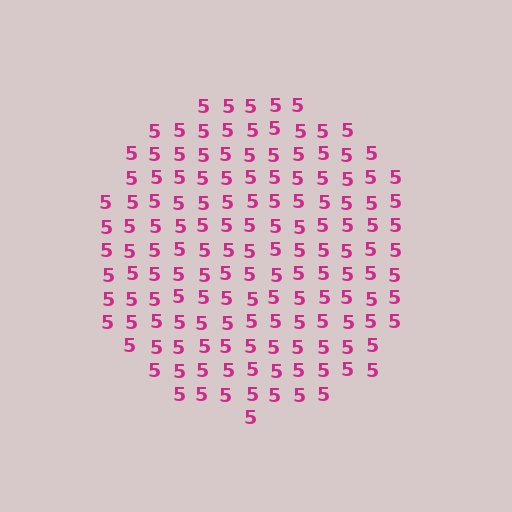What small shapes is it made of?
It is made of small digit 5's.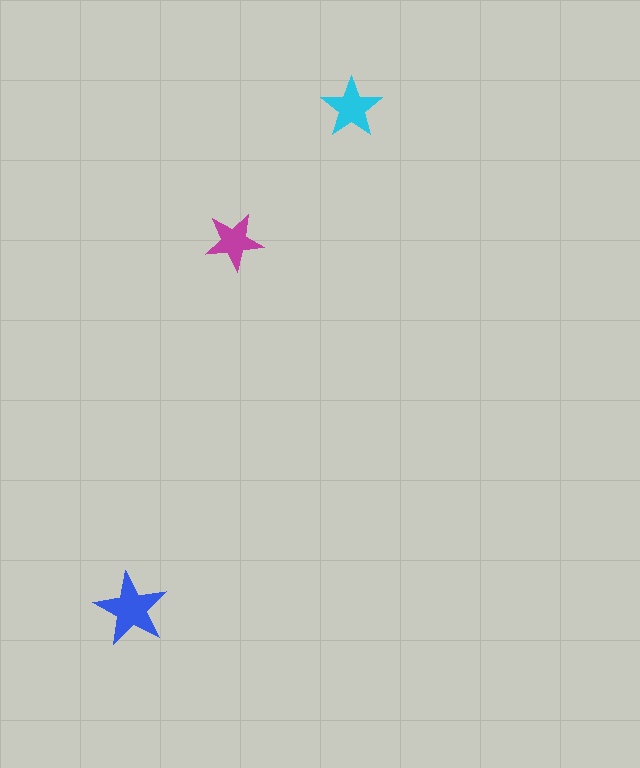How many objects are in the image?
There are 3 objects in the image.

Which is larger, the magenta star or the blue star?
The blue one.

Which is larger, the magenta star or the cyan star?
The cyan one.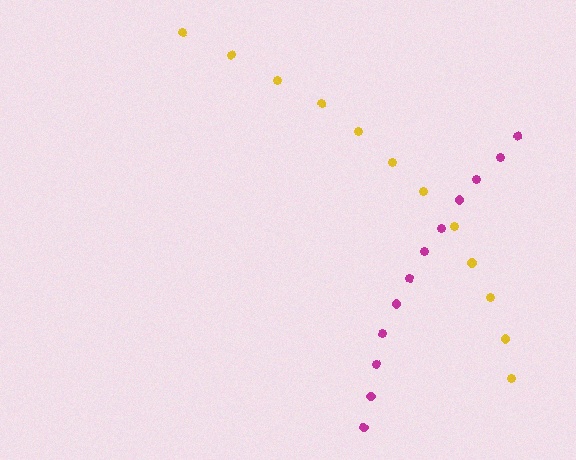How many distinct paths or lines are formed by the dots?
There are 2 distinct paths.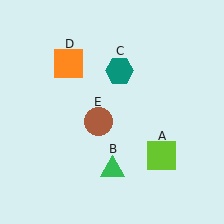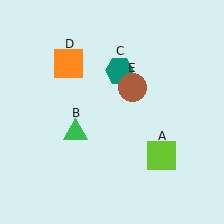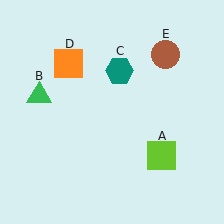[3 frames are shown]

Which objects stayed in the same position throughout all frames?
Lime square (object A) and teal hexagon (object C) and orange square (object D) remained stationary.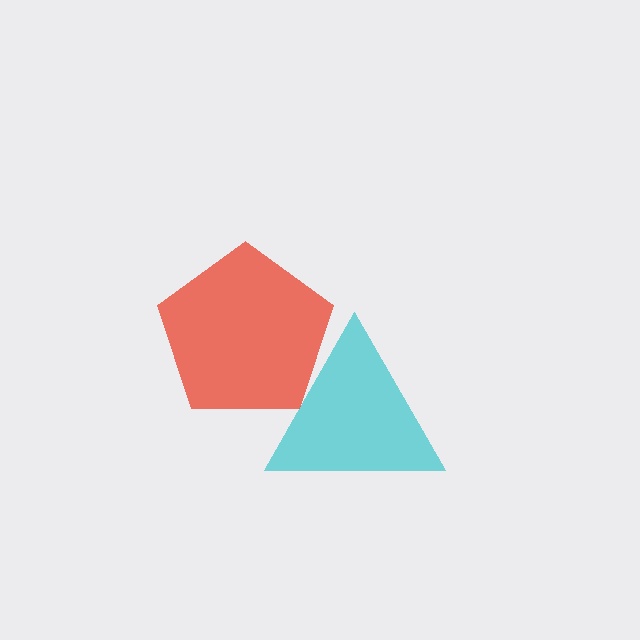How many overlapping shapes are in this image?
There are 2 overlapping shapes in the image.